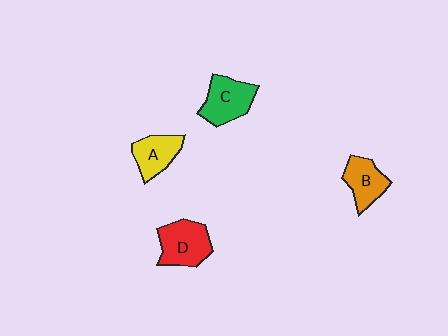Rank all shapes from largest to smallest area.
From largest to smallest: D (red), C (green), A (yellow), B (orange).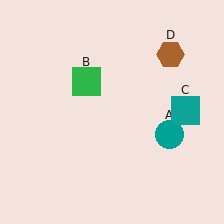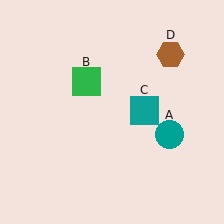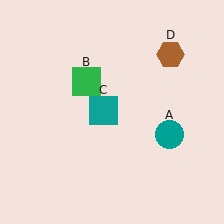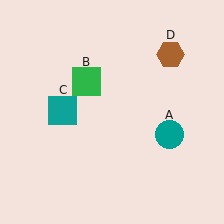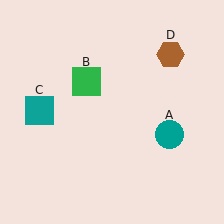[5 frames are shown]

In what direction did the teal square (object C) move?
The teal square (object C) moved left.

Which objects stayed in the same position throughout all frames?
Teal circle (object A) and green square (object B) and brown hexagon (object D) remained stationary.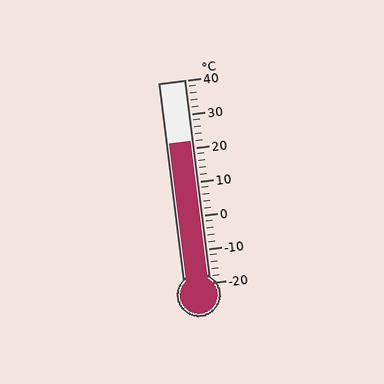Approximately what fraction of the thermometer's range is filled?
The thermometer is filled to approximately 70% of its range.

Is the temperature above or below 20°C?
The temperature is above 20°C.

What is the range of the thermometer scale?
The thermometer scale ranges from -20°C to 40°C.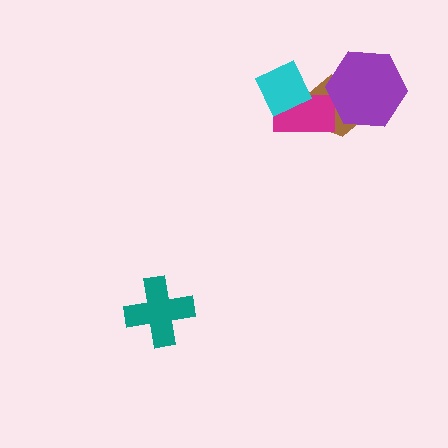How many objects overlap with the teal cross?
0 objects overlap with the teal cross.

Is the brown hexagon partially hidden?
Yes, it is partially covered by another shape.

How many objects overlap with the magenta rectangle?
2 objects overlap with the magenta rectangle.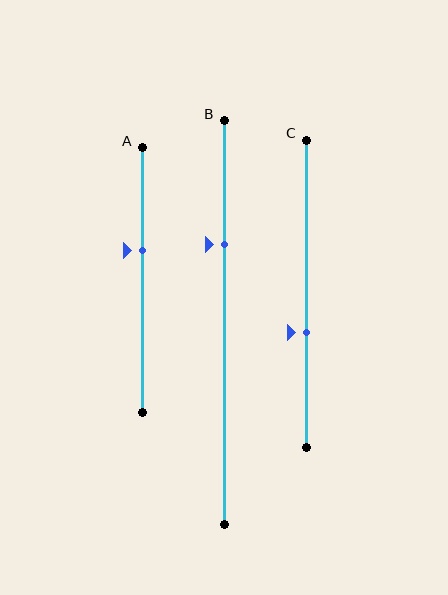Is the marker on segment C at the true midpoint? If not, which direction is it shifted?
No, the marker on segment C is shifted downward by about 13% of the segment length.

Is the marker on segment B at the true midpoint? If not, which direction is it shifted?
No, the marker on segment B is shifted upward by about 19% of the segment length.